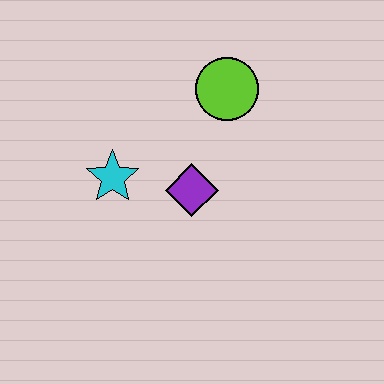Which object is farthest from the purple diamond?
The lime circle is farthest from the purple diamond.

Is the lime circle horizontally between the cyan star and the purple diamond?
No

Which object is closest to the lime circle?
The purple diamond is closest to the lime circle.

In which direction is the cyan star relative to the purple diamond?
The cyan star is to the left of the purple diamond.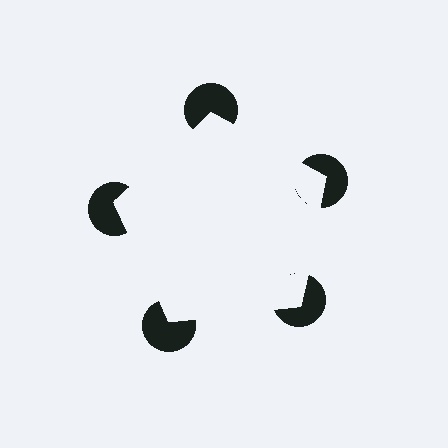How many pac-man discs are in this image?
There are 5 — one at each vertex of the illusory pentagon.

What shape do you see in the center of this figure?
An illusory pentagon — its edges are inferred from the aligned wedge cuts in the pac-man discs, not physically drawn.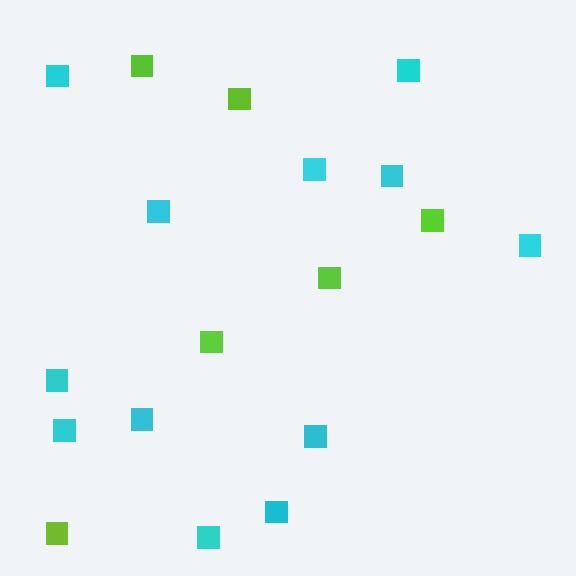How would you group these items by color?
There are 2 groups: one group of cyan squares (12) and one group of lime squares (6).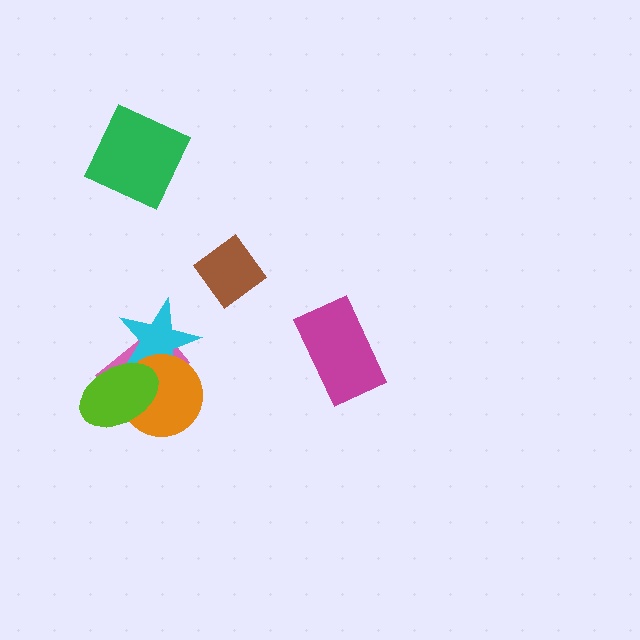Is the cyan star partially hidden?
Yes, it is partially covered by another shape.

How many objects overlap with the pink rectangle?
3 objects overlap with the pink rectangle.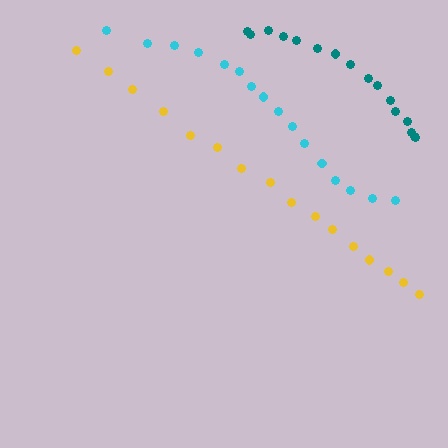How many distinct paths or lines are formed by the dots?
There are 3 distinct paths.